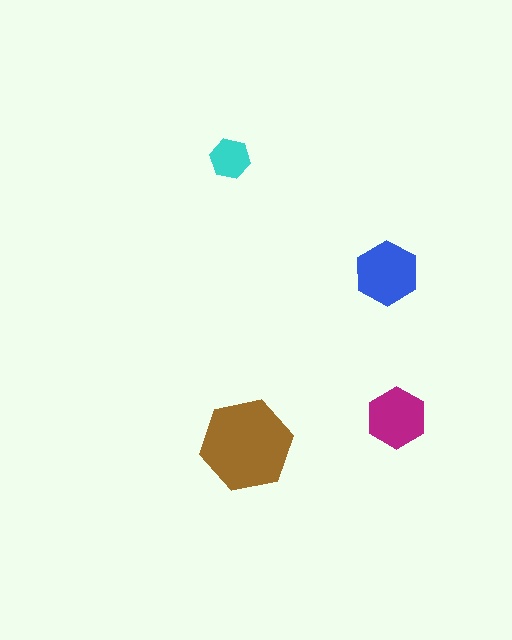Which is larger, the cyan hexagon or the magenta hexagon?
The magenta one.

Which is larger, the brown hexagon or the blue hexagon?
The brown one.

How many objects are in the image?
There are 4 objects in the image.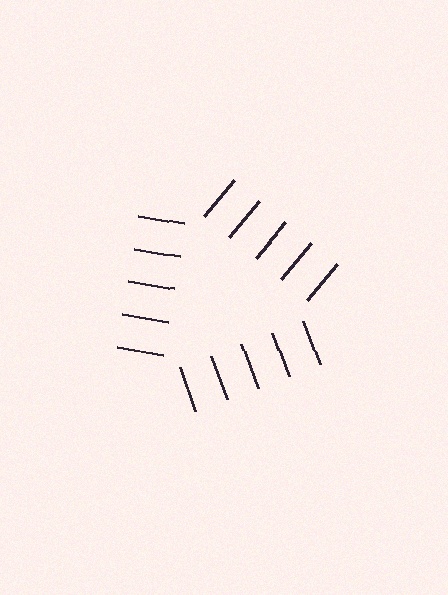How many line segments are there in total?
15 — 5 along each of the 3 edges.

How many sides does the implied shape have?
3 sides — the line-ends trace a triangle.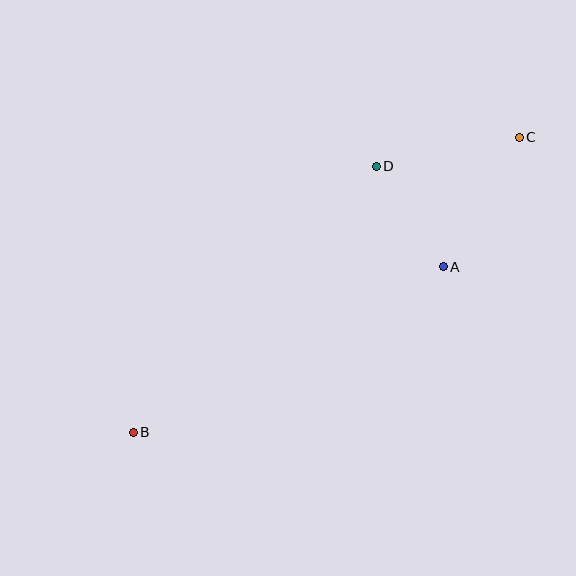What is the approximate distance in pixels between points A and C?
The distance between A and C is approximately 150 pixels.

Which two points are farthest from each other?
Points B and C are farthest from each other.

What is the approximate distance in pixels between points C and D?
The distance between C and D is approximately 146 pixels.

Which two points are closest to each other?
Points A and D are closest to each other.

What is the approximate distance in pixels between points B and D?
The distance between B and D is approximately 360 pixels.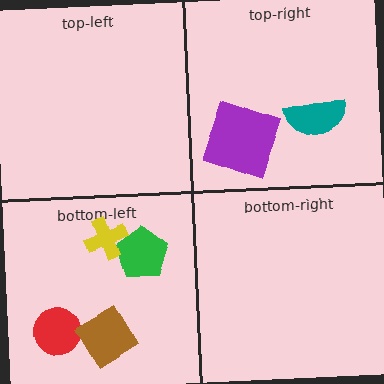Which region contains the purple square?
The top-right region.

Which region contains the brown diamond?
The bottom-left region.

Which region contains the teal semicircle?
The top-right region.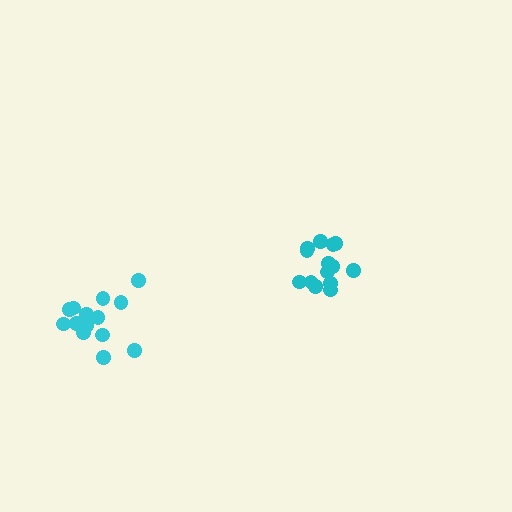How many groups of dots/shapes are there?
There are 2 groups.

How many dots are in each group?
Group 1: 14 dots, Group 2: 14 dots (28 total).